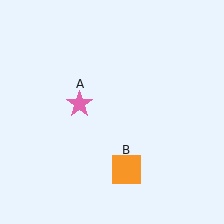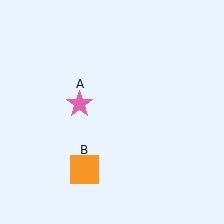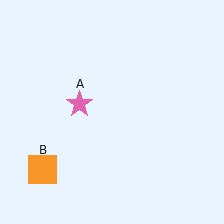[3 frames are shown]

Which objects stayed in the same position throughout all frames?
Pink star (object A) remained stationary.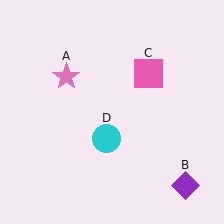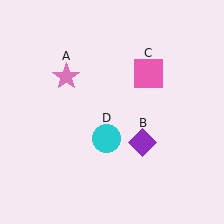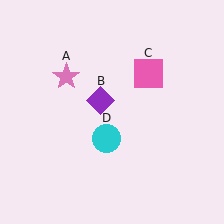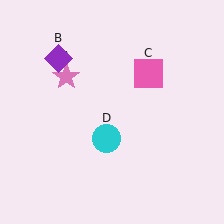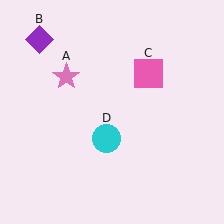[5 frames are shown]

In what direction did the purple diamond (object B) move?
The purple diamond (object B) moved up and to the left.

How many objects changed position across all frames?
1 object changed position: purple diamond (object B).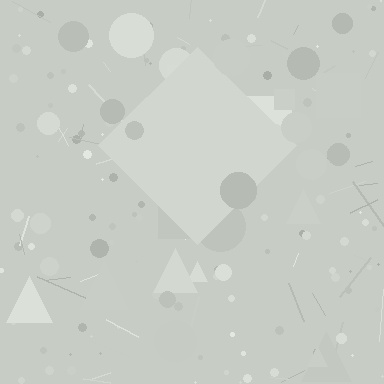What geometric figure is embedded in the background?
A diamond is embedded in the background.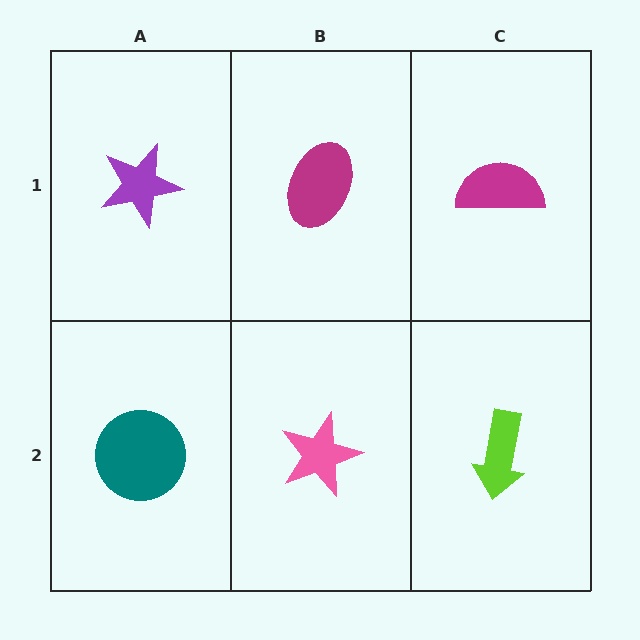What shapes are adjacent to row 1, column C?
A lime arrow (row 2, column C), a magenta ellipse (row 1, column B).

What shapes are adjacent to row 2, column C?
A magenta semicircle (row 1, column C), a pink star (row 2, column B).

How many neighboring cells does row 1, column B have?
3.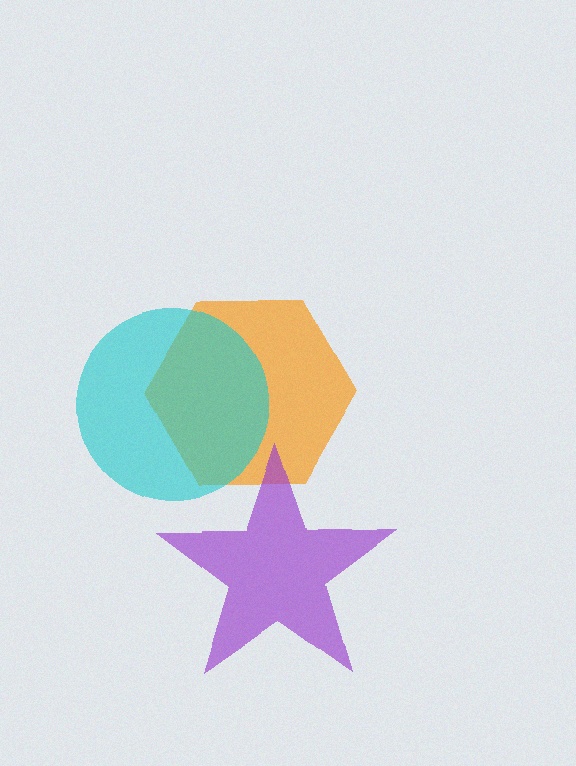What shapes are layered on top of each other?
The layered shapes are: an orange hexagon, a cyan circle, a purple star.